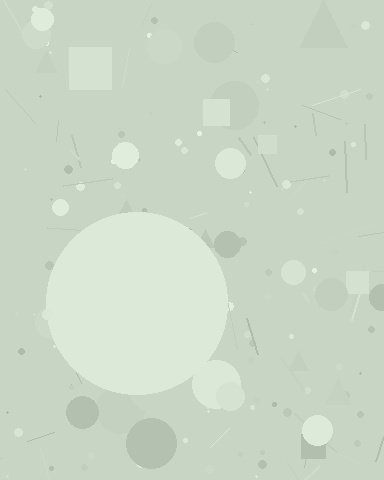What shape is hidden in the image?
A circle is hidden in the image.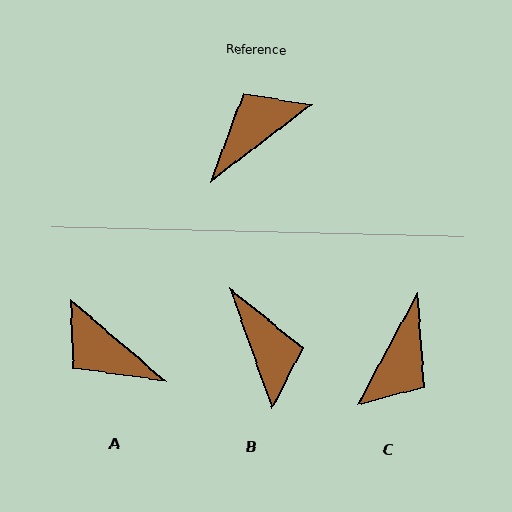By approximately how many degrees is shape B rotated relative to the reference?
Approximately 108 degrees clockwise.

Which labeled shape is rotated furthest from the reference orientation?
C, about 156 degrees away.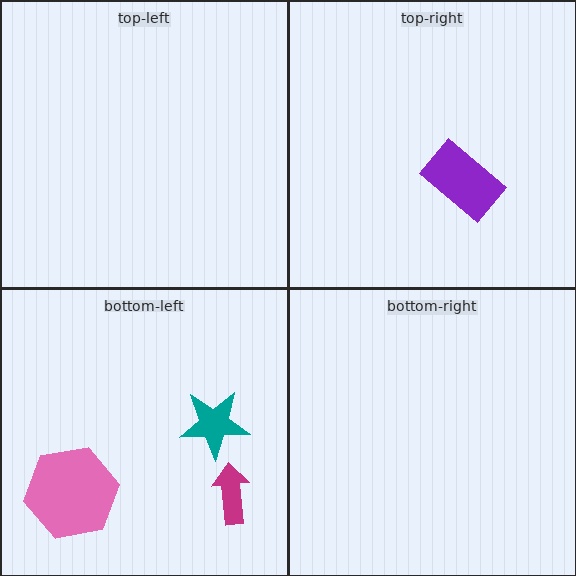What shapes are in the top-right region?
The purple rectangle.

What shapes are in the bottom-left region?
The pink hexagon, the teal star, the magenta arrow.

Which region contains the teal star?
The bottom-left region.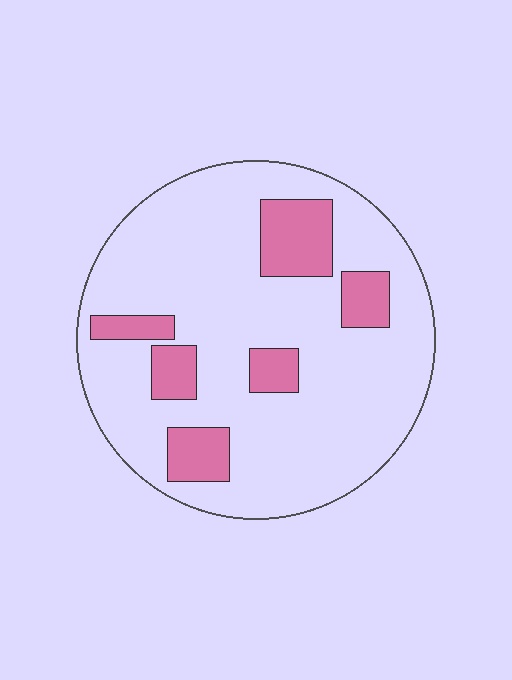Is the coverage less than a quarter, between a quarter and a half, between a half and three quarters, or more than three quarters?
Less than a quarter.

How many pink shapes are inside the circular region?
6.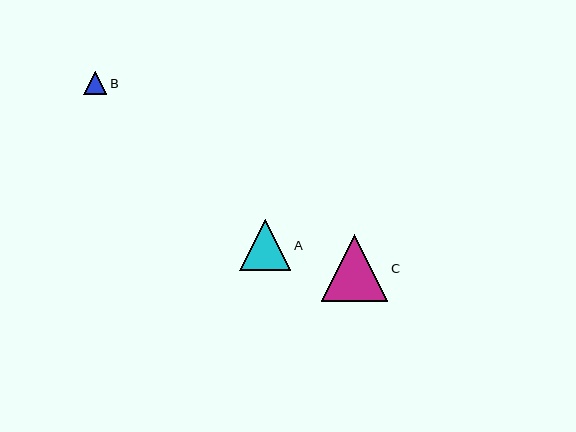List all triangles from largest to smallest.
From largest to smallest: C, A, B.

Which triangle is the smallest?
Triangle B is the smallest with a size of approximately 23 pixels.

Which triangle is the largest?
Triangle C is the largest with a size of approximately 67 pixels.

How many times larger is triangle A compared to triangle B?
Triangle A is approximately 2.2 times the size of triangle B.